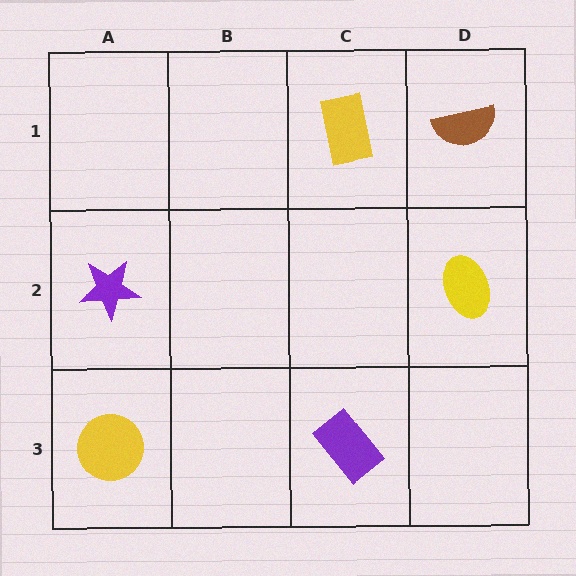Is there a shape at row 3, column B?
No, that cell is empty.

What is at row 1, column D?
A brown semicircle.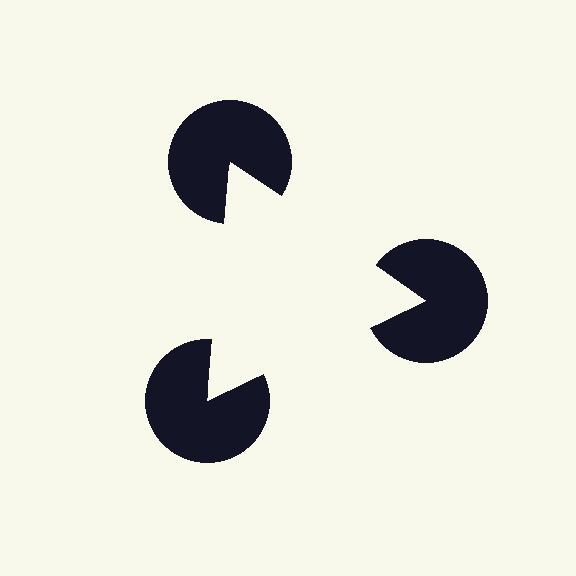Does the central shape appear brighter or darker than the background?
It typically appears slightly brighter than the background, even though no actual brightness change is drawn.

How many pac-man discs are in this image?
There are 3 — one at each vertex of the illusory triangle.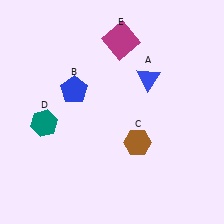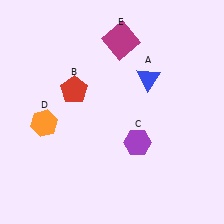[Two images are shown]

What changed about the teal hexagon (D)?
In Image 1, D is teal. In Image 2, it changed to orange.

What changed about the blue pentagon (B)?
In Image 1, B is blue. In Image 2, it changed to red.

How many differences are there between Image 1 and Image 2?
There are 3 differences between the two images.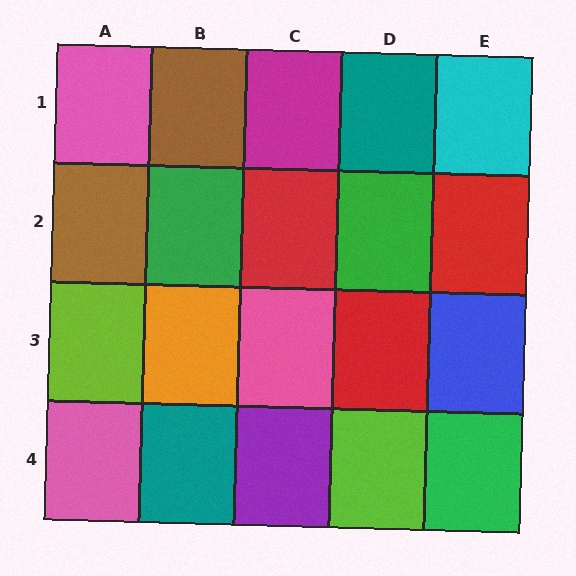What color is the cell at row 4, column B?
Teal.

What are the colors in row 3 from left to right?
Lime, orange, pink, red, blue.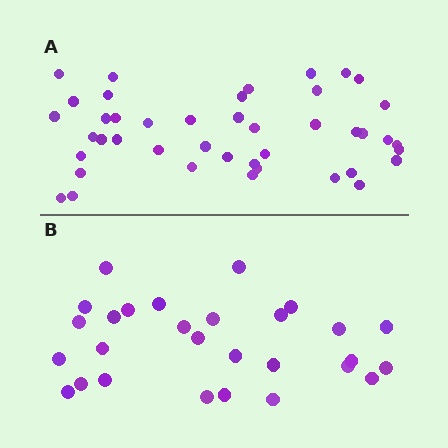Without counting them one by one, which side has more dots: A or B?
Region A (the top region) has more dots.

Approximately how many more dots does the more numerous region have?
Region A has approximately 15 more dots than region B.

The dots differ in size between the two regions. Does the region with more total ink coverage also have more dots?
No. Region B has more total ink coverage because its dots are larger, but region A actually contains more individual dots. Total area can be misleading — the number of items is what matters here.